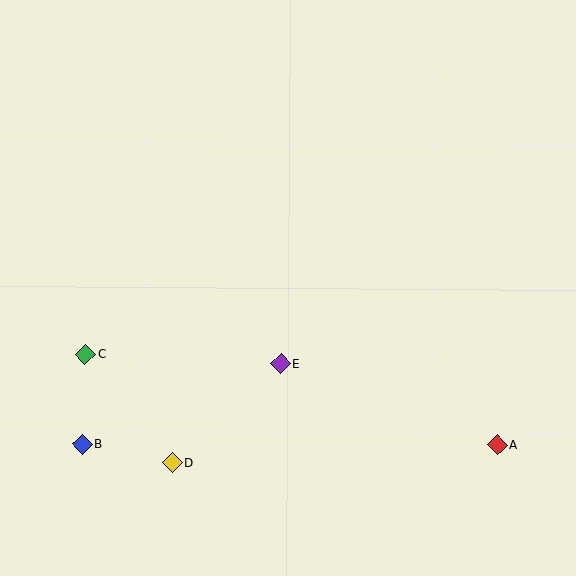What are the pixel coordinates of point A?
Point A is at (497, 445).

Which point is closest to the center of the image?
Point E at (281, 364) is closest to the center.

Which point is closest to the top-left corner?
Point C is closest to the top-left corner.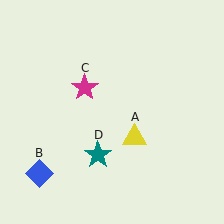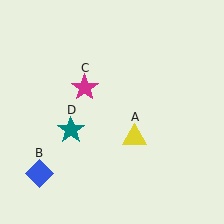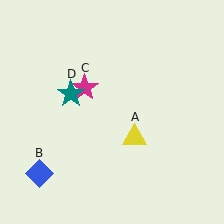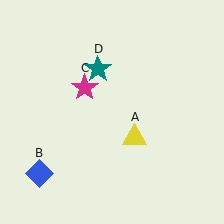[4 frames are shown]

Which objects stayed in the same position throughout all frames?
Yellow triangle (object A) and blue diamond (object B) and magenta star (object C) remained stationary.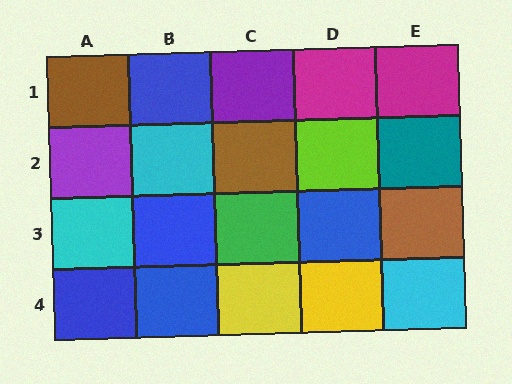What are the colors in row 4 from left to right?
Blue, blue, yellow, yellow, cyan.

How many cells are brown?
3 cells are brown.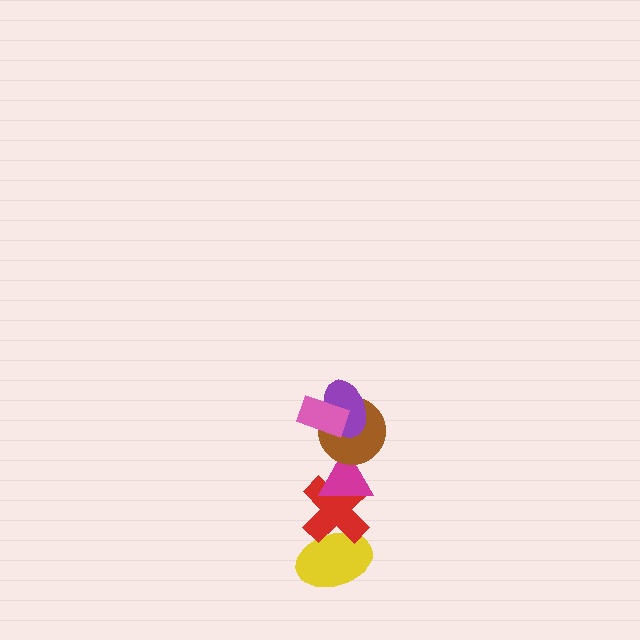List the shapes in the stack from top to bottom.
From top to bottom: the pink rectangle, the purple ellipse, the brown circle, the magenta triangle, the red cross, the yellow ellipse.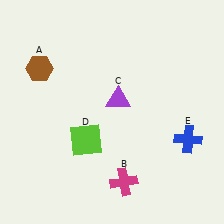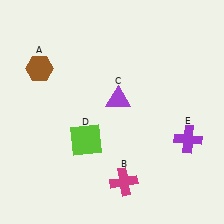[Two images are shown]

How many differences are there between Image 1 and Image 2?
There is 1 difference between the two images.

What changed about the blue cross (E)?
In Image 1, E is blue. In Image 2, it changed to purple.